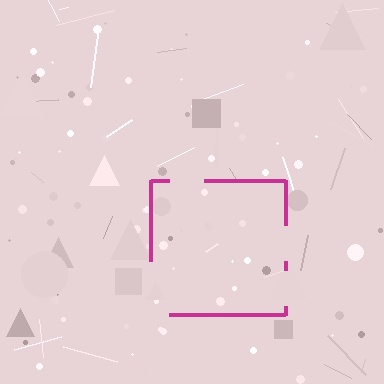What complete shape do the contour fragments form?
The contour fragments form a square.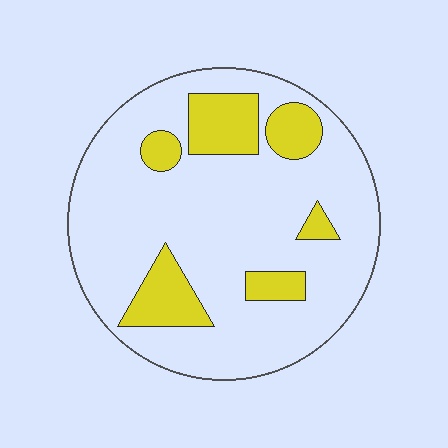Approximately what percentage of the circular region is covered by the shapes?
Approximately 20%.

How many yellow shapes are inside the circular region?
6.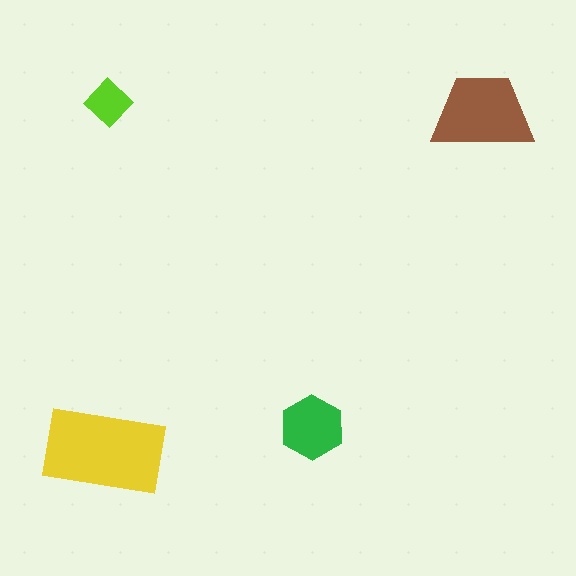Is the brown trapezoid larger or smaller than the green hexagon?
Larger.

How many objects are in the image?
There are 4 objects in the image.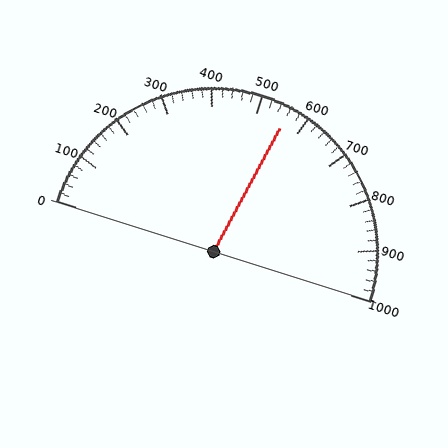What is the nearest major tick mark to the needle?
The nearest major tick mark is 600.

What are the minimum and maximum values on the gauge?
The gauge ranges from 0 to 1000.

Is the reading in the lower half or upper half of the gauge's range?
The reading is in the upper half of the range (0 to 1000).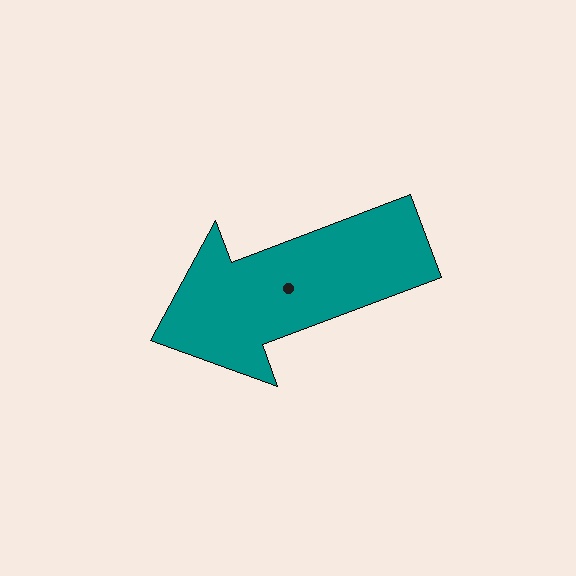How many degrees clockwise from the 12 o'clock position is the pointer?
Approximately 249 degrees.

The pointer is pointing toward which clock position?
Roughly 8 o'clock.